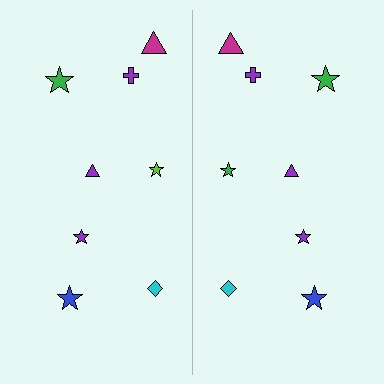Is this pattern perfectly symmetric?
No, the pattern is not perfectly symmetric. The green star on the right side breaks the symmetry — its mirror counterpart is lime.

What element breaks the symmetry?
The green star on the right side breaks the symmetry — its mirror counterpart is lime.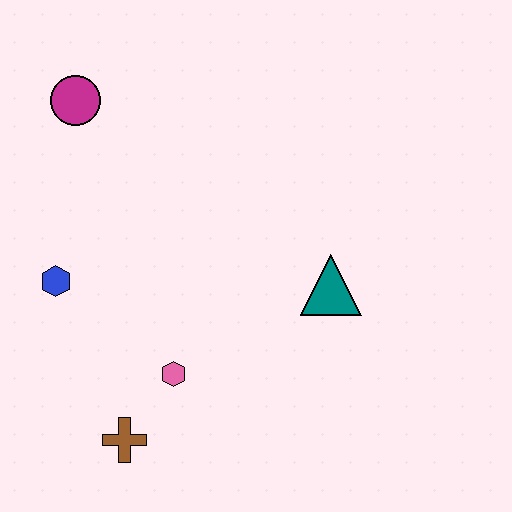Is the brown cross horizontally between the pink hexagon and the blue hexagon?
Yes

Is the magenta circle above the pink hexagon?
Yes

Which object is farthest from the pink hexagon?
The magenta circle is farthest from the pink hexagon.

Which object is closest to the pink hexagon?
The brown cross is closest to the pink hexagon.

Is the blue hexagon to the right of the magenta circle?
No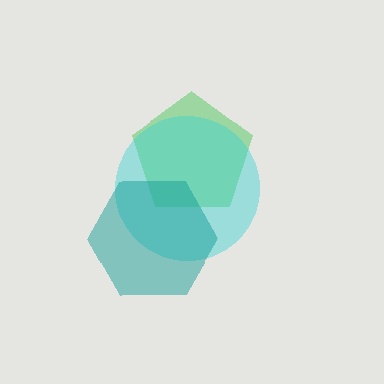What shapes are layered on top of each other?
The layered shapes are: a green pentagon, a cyan circle, a teal hexagon.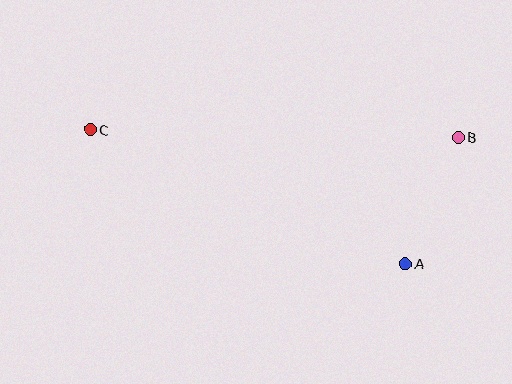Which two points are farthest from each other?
Points B and C are farthest from each other.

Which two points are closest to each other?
Points A and B are closest to each other.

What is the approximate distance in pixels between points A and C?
The distance between A and C is approximately 343 pixels.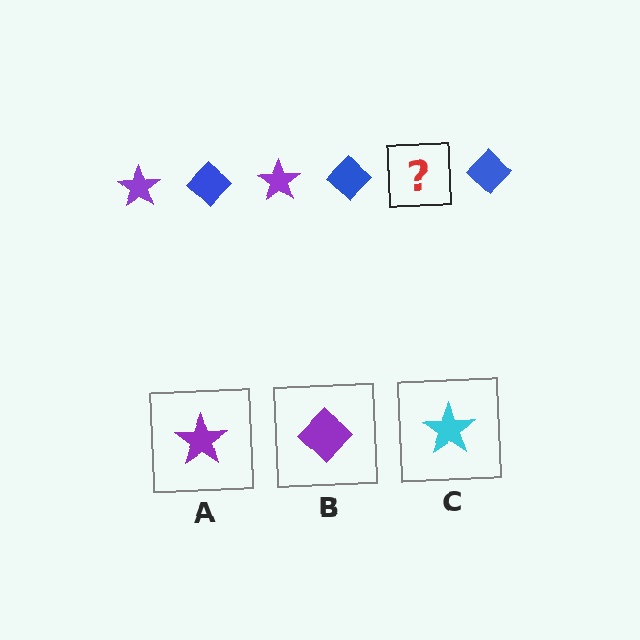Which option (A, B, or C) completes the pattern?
A.